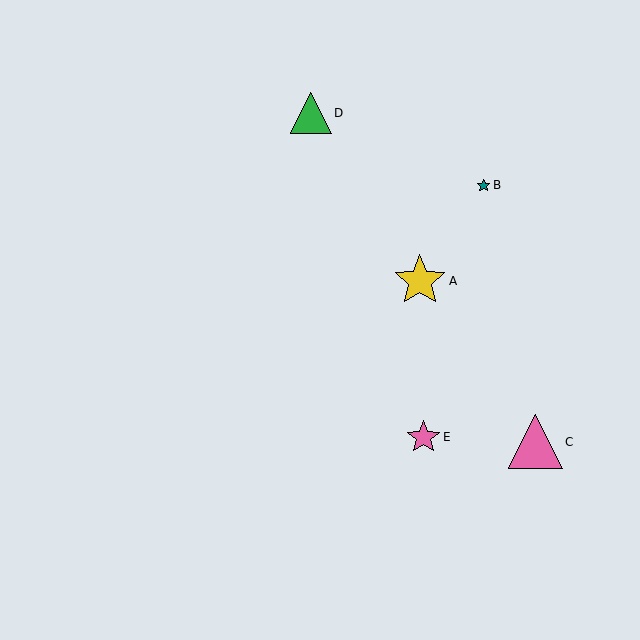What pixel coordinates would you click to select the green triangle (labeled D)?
Click at (311, 113) to select the green triangle D.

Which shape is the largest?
The pink triangle (labeled C) is the largest.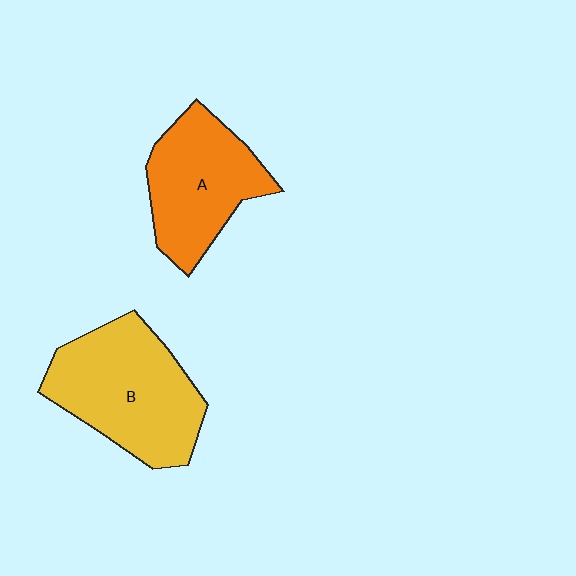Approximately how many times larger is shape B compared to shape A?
Approximately 1.2 times.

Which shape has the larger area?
Shape B (yellow).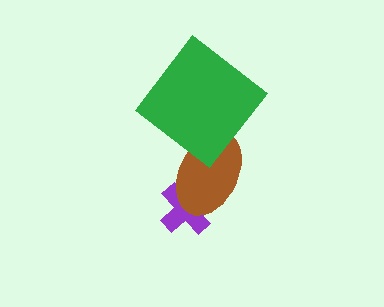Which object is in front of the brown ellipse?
The green diamond is in front of the brown ellipse.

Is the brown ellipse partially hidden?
Yes, it is partially covered by another shape.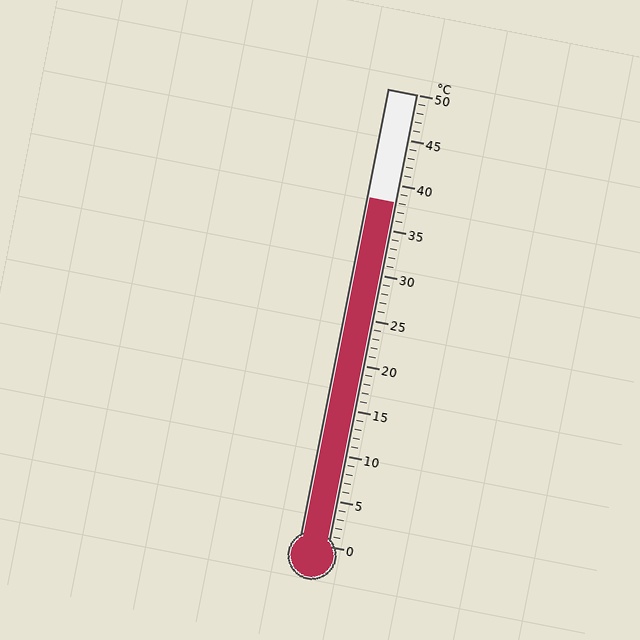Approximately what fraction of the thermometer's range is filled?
The thermometer is filled to approximately 75% of its range.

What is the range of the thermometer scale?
The thermometer scale ranges from 0°C to 50°C.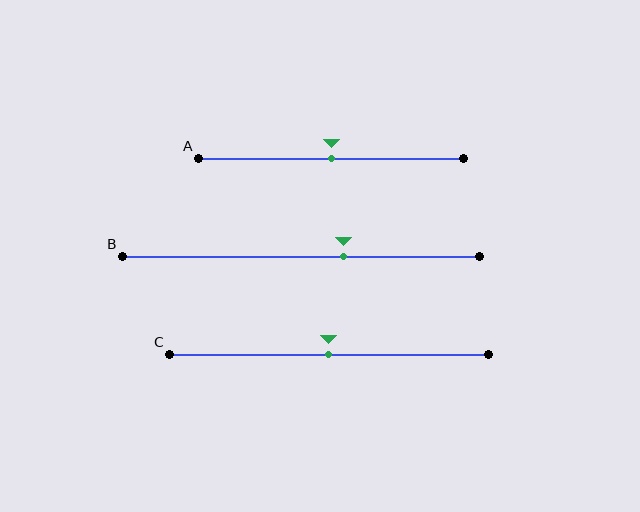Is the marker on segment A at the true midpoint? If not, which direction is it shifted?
Yes, the marker on segment A is at the true midpoint.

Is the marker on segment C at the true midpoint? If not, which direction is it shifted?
Yes, the marker on segment C is at the true midpoint.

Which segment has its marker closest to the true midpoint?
Segment A has its marker closest to the true midpoint.